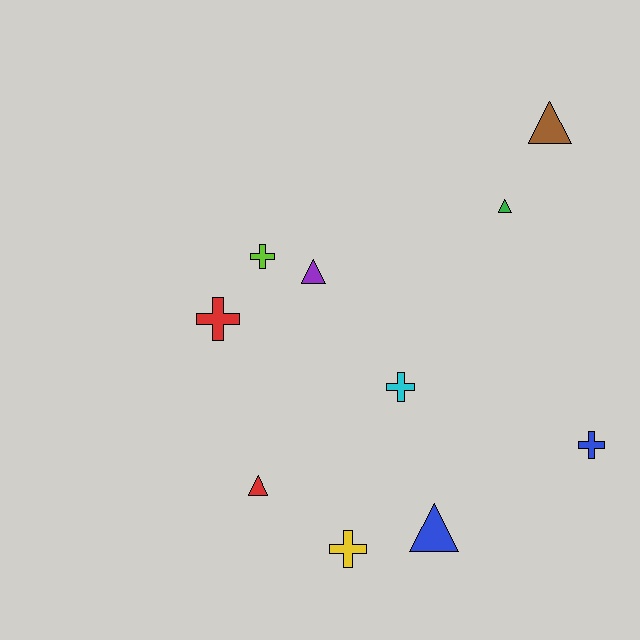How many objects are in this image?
There are 10 objects.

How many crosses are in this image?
There are 5 crosses.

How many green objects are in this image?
There is 1 green object.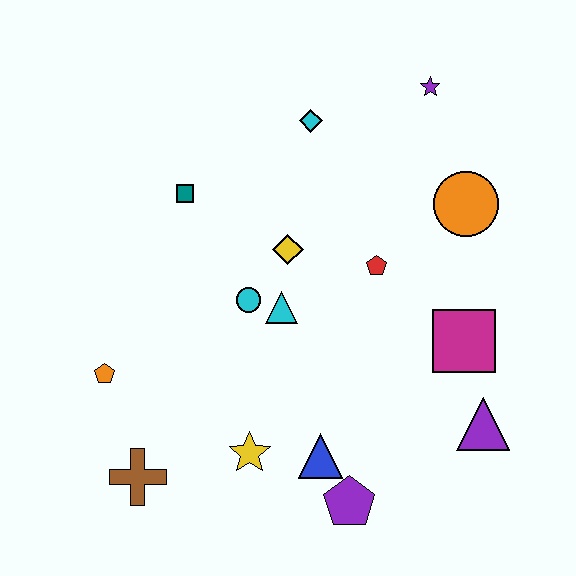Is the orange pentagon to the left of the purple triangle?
Yes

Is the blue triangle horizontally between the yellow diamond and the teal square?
No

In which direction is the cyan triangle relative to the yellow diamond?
The cyan triangle is below the yellow diamond.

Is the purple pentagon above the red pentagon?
No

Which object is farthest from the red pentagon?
The brown cross is farthest from the red pentagon.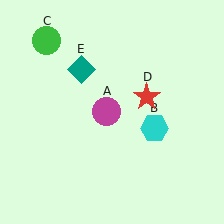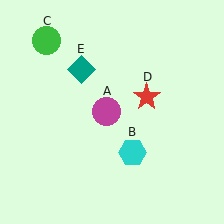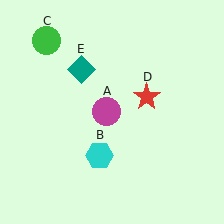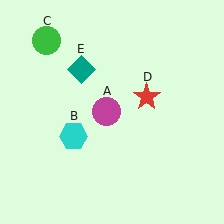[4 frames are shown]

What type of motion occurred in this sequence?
The cyan hexagon (object B) rotated clockwise around the center of the scene.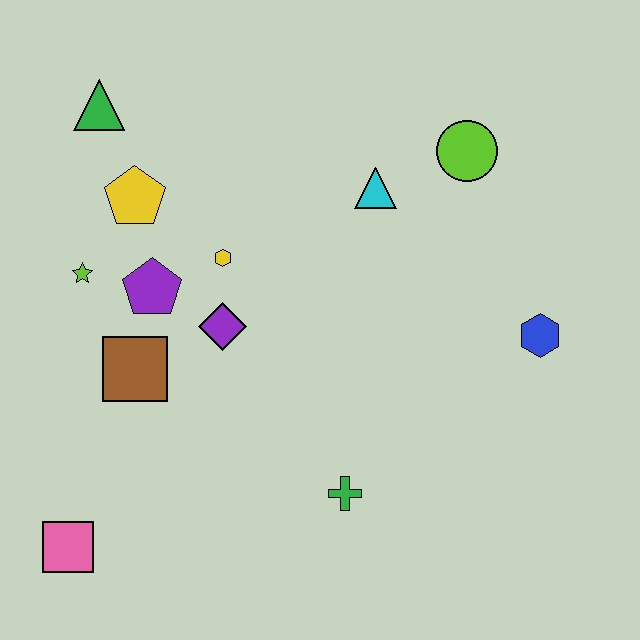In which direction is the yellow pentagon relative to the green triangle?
The yellow pentagon is below the green triangle.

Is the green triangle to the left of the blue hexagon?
Yes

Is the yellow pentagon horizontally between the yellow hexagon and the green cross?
No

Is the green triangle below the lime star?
No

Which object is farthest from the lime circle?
The pink square is farthest from the lime circle.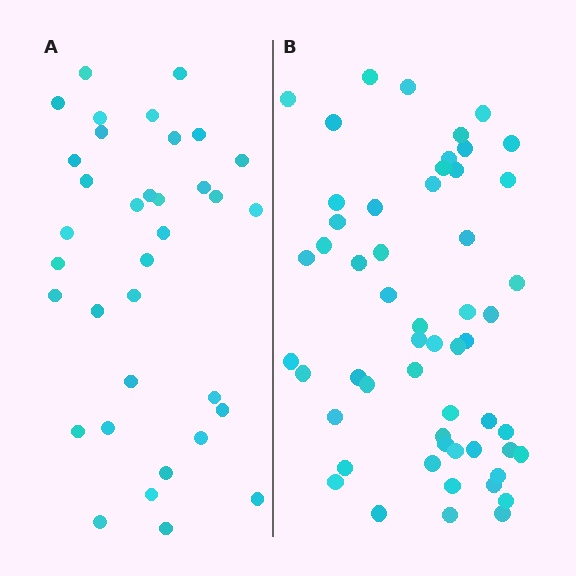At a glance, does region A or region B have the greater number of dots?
Region B (the right region) has more dots.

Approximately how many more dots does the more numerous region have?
Region B has approximately 20 more dots than region A.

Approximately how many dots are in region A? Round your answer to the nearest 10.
About 40 dots. (The exact count is 35, which rounds to 40.)